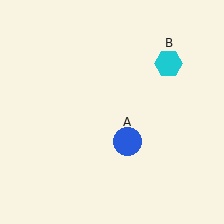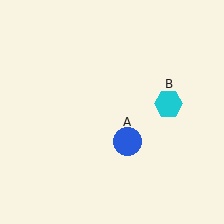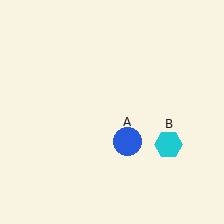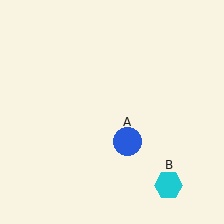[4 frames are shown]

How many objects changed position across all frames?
1 object changed position: cyan hexagon (object B).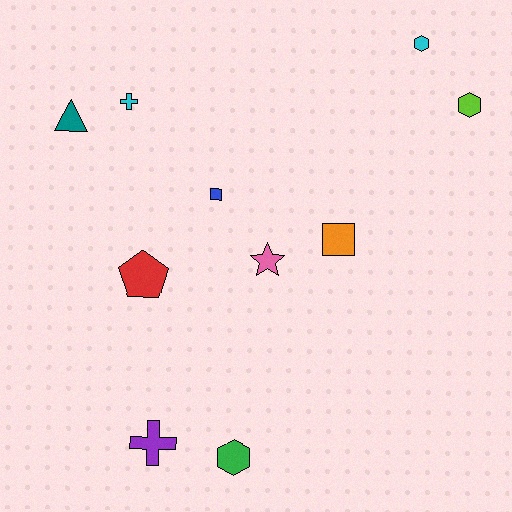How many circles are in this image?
There are no circles.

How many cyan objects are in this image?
There are 2 cyan objects.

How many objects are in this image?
There are 10 objects.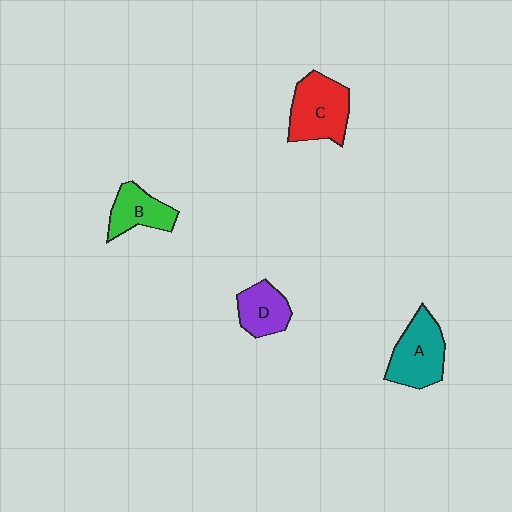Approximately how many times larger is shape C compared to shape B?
Approximately 1.5 times.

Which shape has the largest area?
Shape C (red).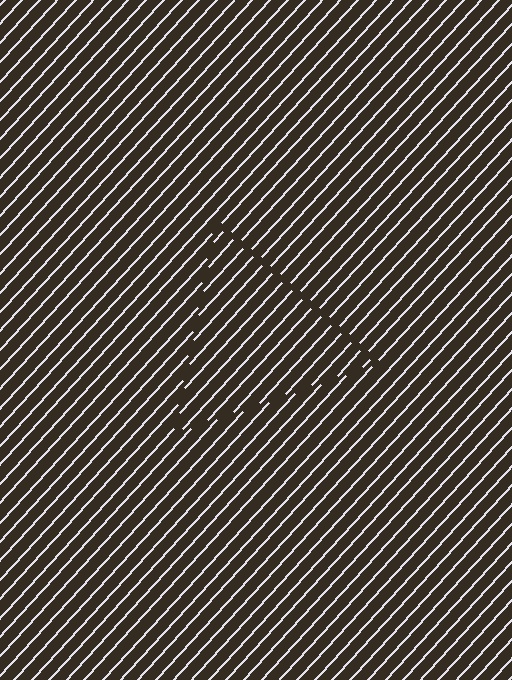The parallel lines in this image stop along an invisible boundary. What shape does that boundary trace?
An illusory triangle. The interior of the shape contains the same grating, shifted by half a period — the contour is defined by the phase discontinuity where line-ends from the inner and outer gratings abut.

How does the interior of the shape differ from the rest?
The interior of the shape contains the same grating, shifted by half a period — the contour is defined by the phase discontinuity where line-ends from the inner and outer gratings abut.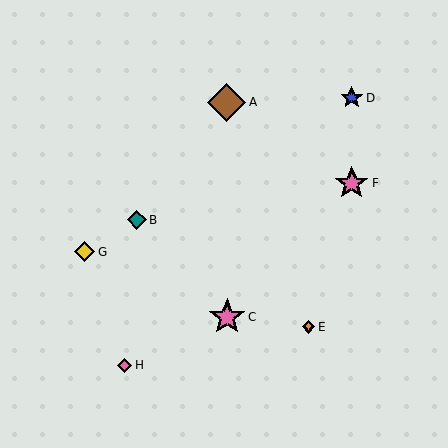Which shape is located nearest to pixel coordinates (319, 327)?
The orange diamond (labeled E) at (308, 327) is nearest to that location.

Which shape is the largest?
The brown diamond (labeled A) is the largest.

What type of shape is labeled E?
Shape E is an orange diamond.